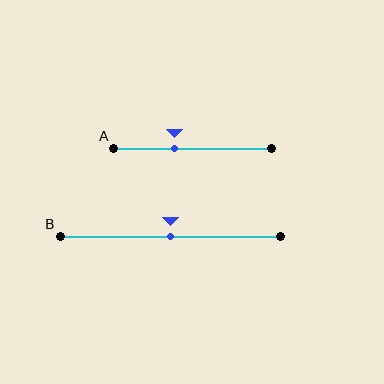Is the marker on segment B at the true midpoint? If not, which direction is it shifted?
Yes, the marker on segment B is at the true midpoint.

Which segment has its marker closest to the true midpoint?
Segment B has its marker closest to the true midpoint.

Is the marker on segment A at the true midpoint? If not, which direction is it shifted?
No, the marker on segment A is shifted to the left by about 12% of the segment length.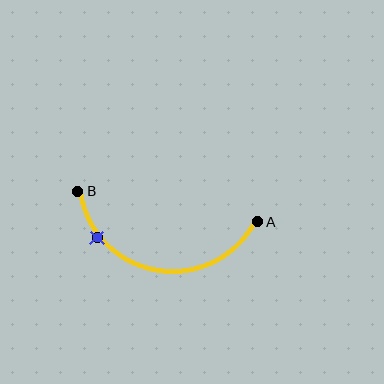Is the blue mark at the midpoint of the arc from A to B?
No. The blue mark lies on the arc but is closer to endpoint B. The arc midpoint would be at the point on the curve equidistant along the arc from both A and B.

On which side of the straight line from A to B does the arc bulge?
The arc bulges below the straight line connecting A and B.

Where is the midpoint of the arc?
The arc midpoint is the point on the curve farthest from the straight line joining A and B. It sits below that line.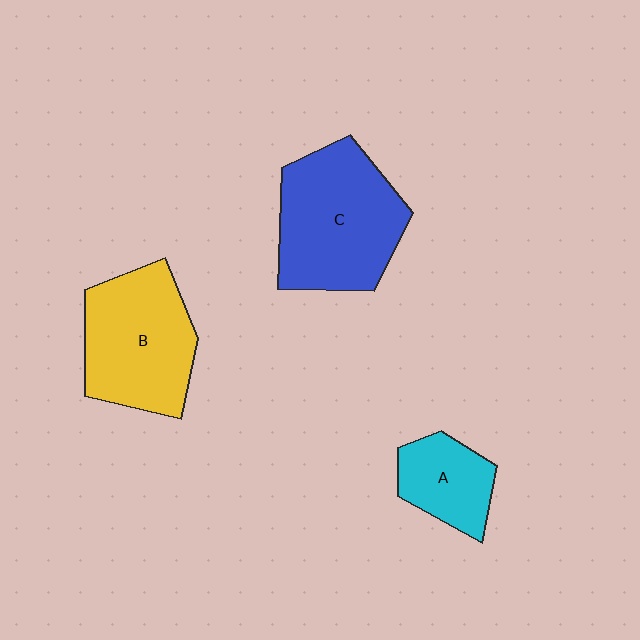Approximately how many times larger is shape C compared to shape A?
Approximately 2.1 times.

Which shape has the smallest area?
Shape A (cyan).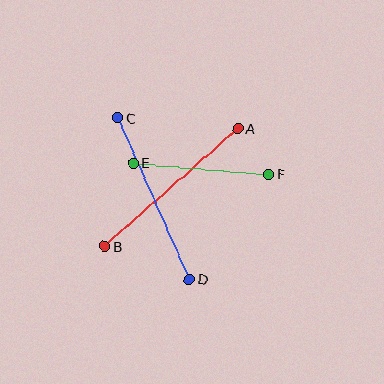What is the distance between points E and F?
The distance is approximately 136 pixels.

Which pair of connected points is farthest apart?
Points A and B are farthest apart.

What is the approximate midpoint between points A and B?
The midpoint is at approximately (171, 187) pixels.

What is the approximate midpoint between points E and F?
The midpoint is at approximately (201, 169) pixels.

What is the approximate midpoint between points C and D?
The midpoint is at approximately (154, 199) pixels.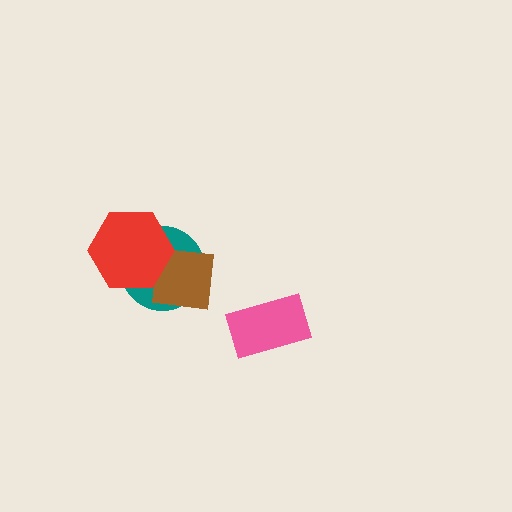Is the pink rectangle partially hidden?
No, no other shape covers it.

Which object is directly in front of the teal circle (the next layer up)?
The brown square is directly in front of the teal circle.